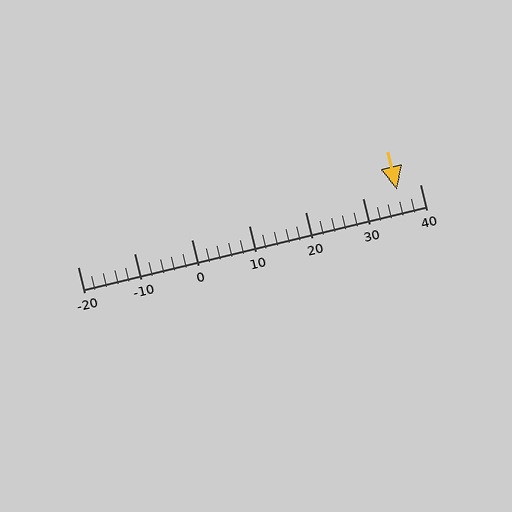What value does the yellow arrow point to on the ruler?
The yellow arrow points to approximately 36.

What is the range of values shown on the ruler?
The ruler shows values from -20 to 40.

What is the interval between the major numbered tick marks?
The major tick marks are spaced 10 units apart.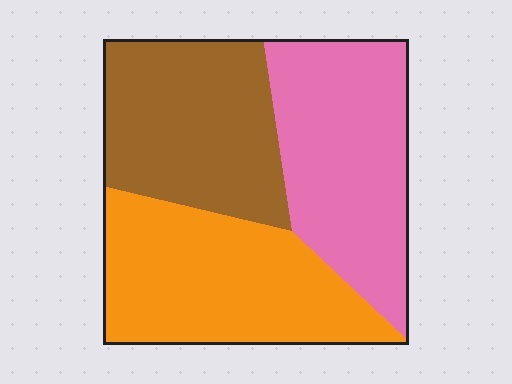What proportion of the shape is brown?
Brown takes up between a sixth and a third of the shape.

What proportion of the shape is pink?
Pink covers around 35% of the shape.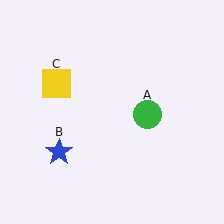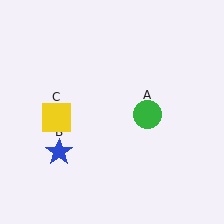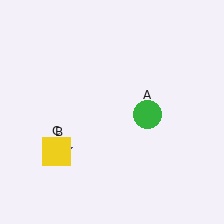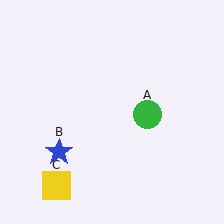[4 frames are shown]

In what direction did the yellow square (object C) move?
The yellow square (object C) moved down.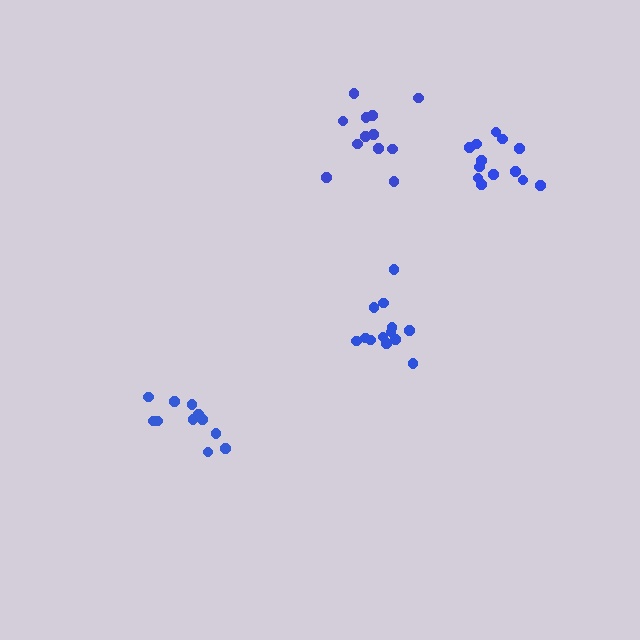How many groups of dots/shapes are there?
There are 4 groups.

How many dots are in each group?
Group 1: 11 dots, Group 2: 13 dots, Group 3: 13 dots, Group 4: 13 dots (50 total).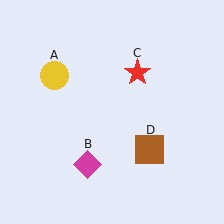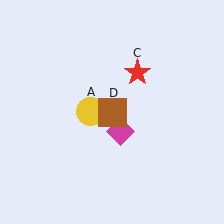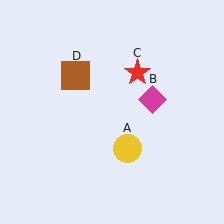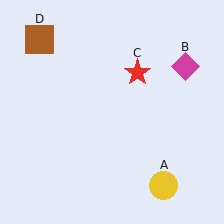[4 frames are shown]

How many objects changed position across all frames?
3 objects changed position: yellow circle (object A), magenta diamond (object B), brown square (object D).